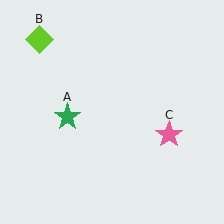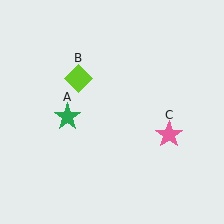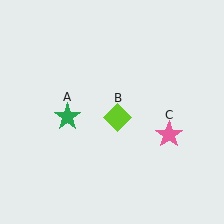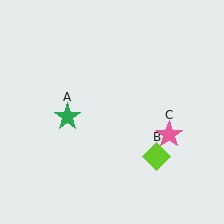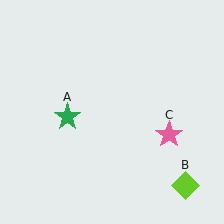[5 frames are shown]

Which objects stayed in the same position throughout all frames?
Green star (object A) and pink star (object C) remained stationary.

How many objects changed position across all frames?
1 object changed position: lime diamond (object B).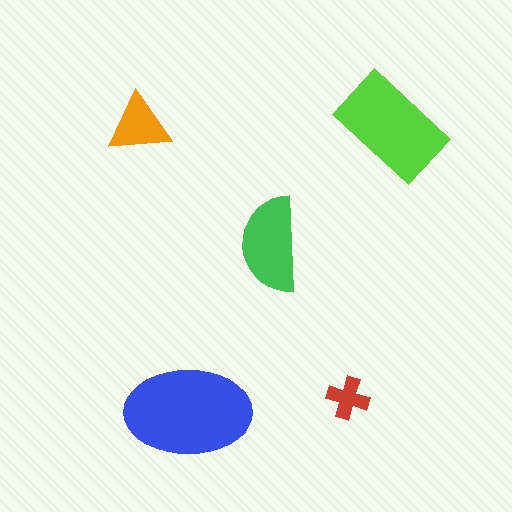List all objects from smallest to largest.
The red cross, the orange triangle, the green semicircle, the lime rectangle, the blue ellipse.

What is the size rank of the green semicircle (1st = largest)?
3rd.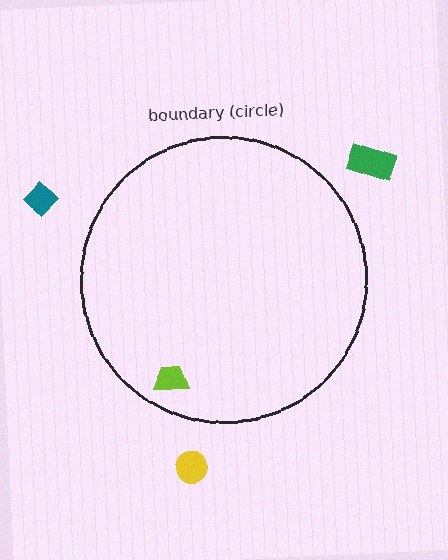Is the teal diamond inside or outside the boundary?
Outside.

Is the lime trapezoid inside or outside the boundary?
Inside.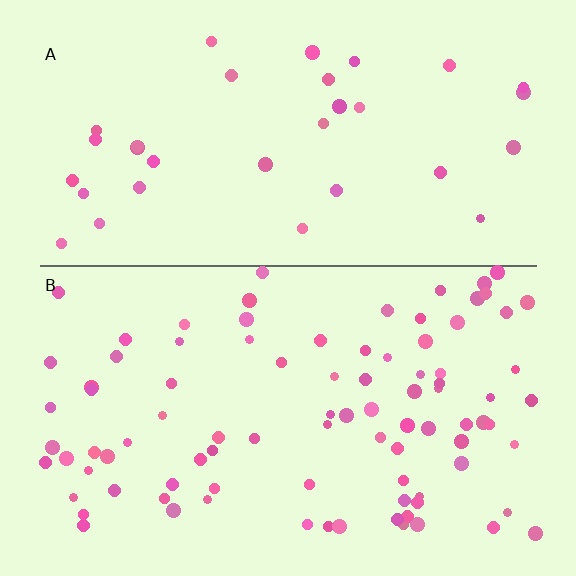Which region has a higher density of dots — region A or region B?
B (the bottom).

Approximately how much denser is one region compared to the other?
Approximately 2.7× — region B over region A.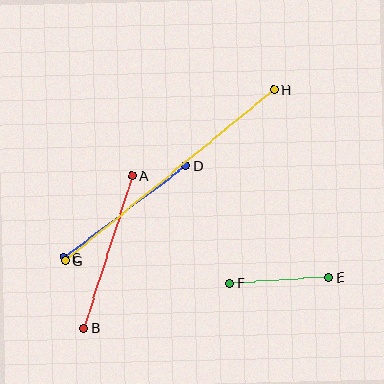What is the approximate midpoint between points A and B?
The midpoint is at approximately (108, 252) pixels.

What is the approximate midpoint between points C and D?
The midpoint is at approximately (125, 212) pixels.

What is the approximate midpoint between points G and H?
The midpoint is at approximately (170, 175) pixels.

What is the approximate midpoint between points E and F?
The midpoint is at approximately (280, 280) pixels.